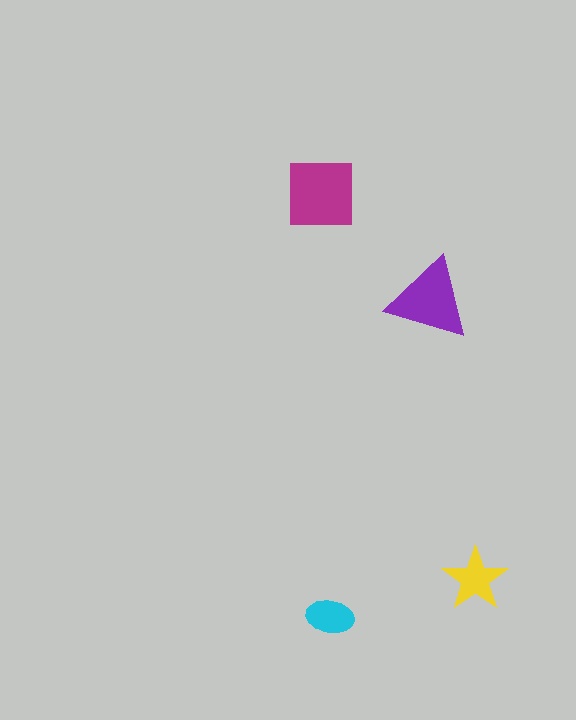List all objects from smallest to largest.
The cyan ellipse, the yellow star, the purple triangle, the magenta square.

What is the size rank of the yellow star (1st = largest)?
3rd.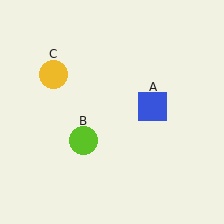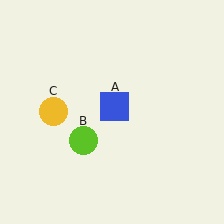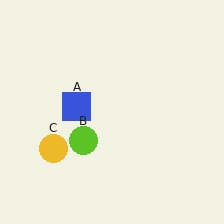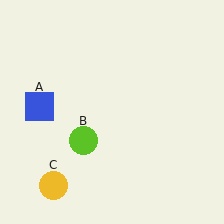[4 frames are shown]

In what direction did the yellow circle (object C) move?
The yellow circle (object C) moved down.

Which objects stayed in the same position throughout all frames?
Lime circle (object B) remained stationary.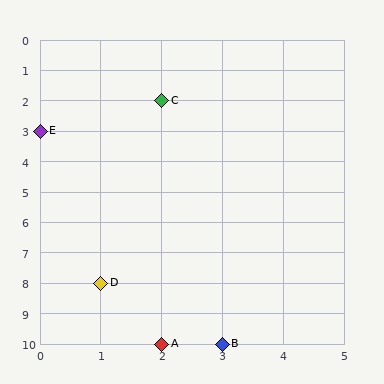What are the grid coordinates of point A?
Point A is at grid coordinates (2, 10).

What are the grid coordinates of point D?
Point D is at grid coordinates (1, 8).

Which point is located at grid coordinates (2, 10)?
Point A is at (2, 10).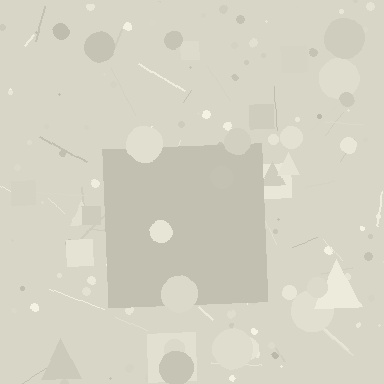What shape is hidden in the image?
A square is hidden in the image.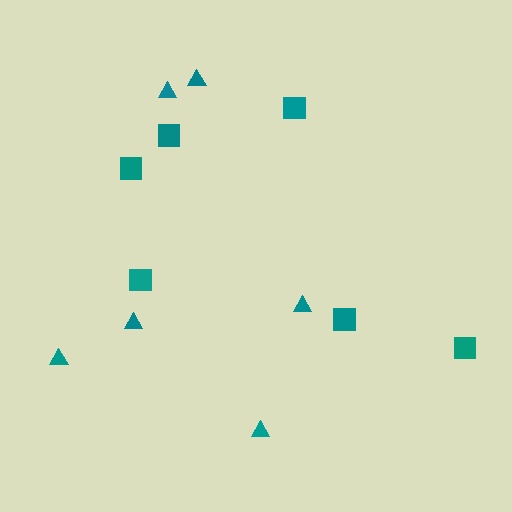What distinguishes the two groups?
There are 2 groups: one group of squares (6) and one group of triangles (6).